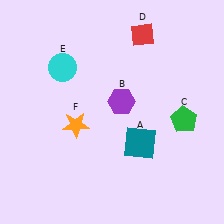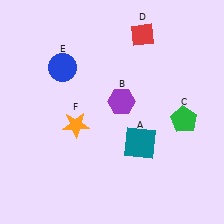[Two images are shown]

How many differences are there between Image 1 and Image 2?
There is 1 difference between the two images.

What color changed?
The circle (E) changed from cyan in Image 1 to blue in Image 2.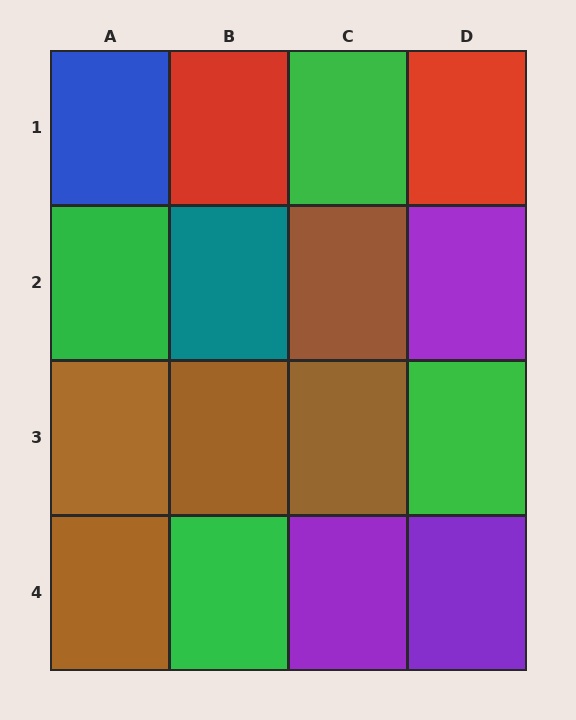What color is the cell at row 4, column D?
Purple.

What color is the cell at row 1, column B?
Red.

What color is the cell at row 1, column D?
Red.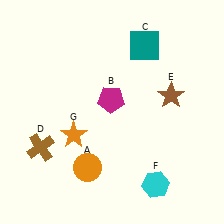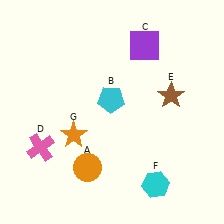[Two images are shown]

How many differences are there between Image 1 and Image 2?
There are 3 differences between the two images.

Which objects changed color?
B changed from magenta to cyan. C changed from teal to purple. D changed from brown to pink.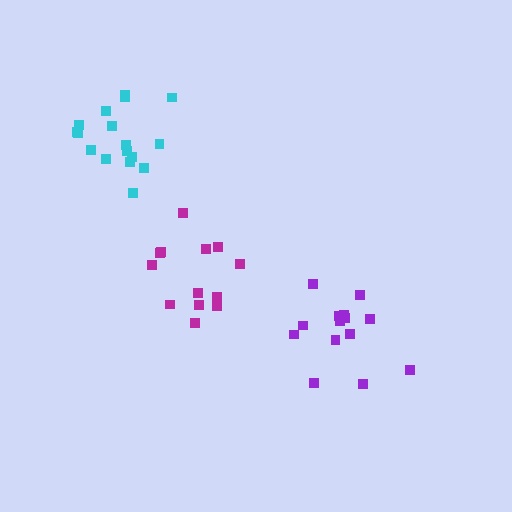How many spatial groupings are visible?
There are 3 spatial groupings.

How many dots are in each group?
Group 1: 13 dots, Group 2: 14 dots, Group 3: 17 dots (44 total).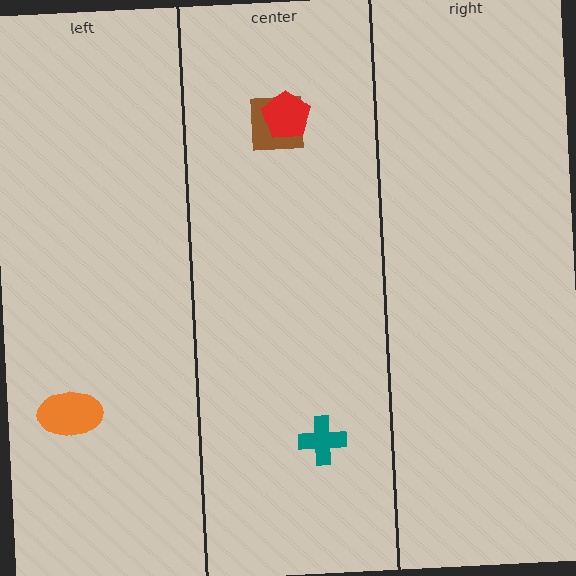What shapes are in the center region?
The teal cross, the brown square, the red pentagon.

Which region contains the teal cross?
The center region.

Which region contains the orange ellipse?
The left region.